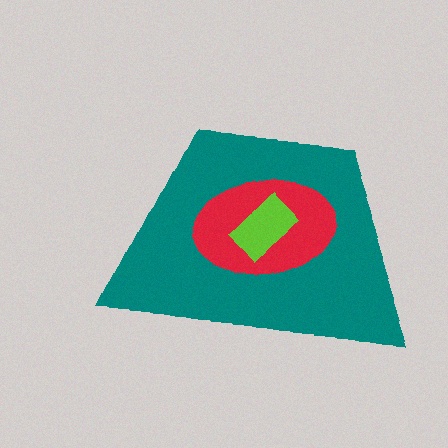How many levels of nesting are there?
3.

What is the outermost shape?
The teal trapezoid.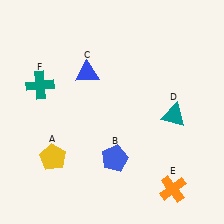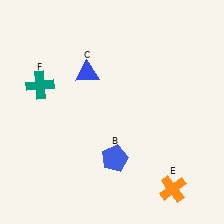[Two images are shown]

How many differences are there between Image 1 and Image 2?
There are 2 differences between the two images.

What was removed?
The teal triangle (D), the yellow pentagon (A) were removed in Image 2.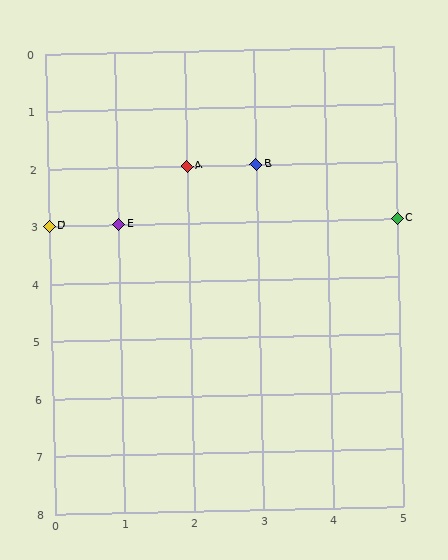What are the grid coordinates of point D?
Point D is at grid coordinates (0, 3).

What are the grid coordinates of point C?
Point C is at grid coordinates (5, 3).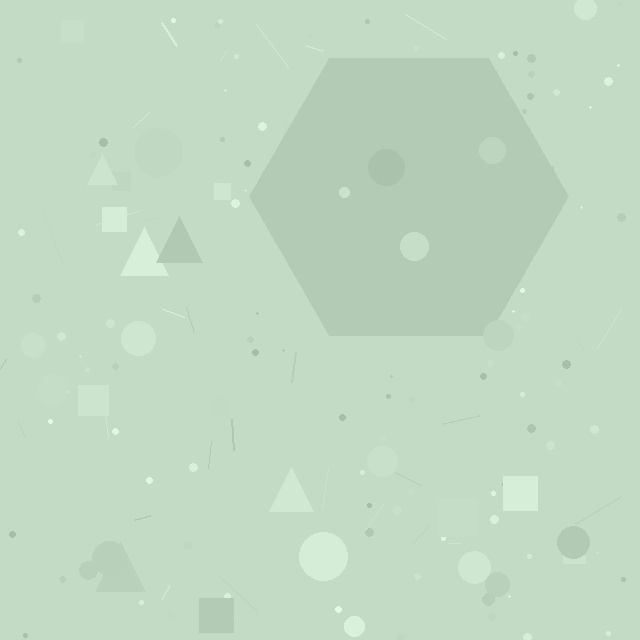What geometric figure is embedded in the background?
A hexagon is embedded in the background.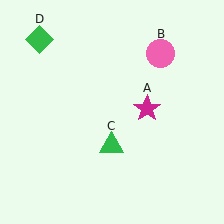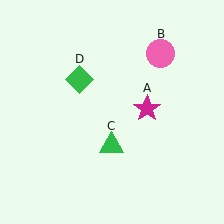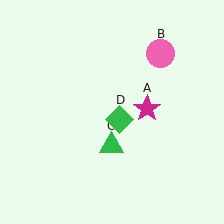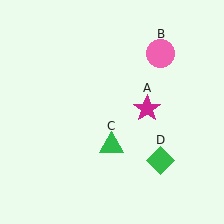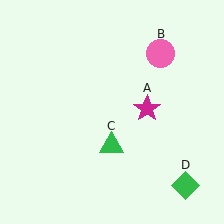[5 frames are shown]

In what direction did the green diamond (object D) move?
The green diamond (object D) moved down and to the right.